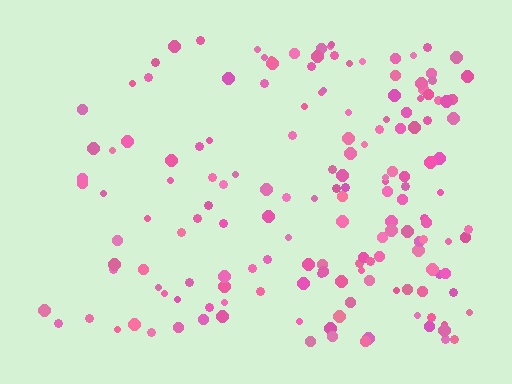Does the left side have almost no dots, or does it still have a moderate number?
Still a moderate number, just noticeably fewer than the right.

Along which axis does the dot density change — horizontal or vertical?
Horizontal.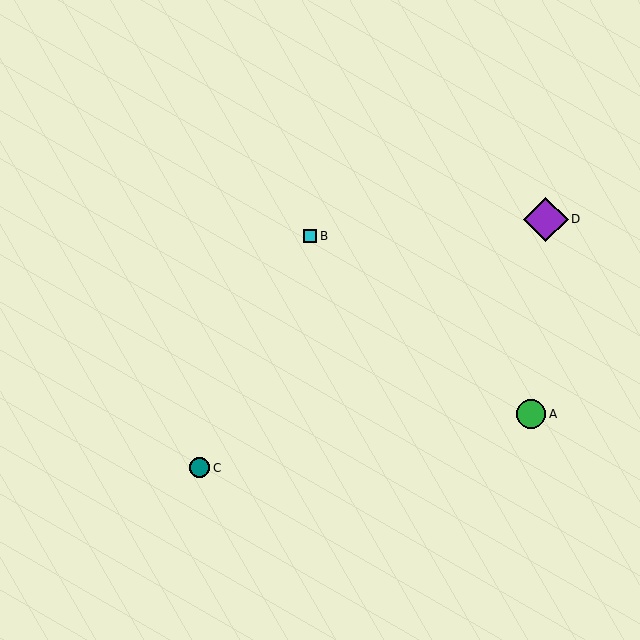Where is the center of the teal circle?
The center of the teal circle is at (200, 468).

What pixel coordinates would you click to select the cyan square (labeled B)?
Click at (310, 236) to select the cyan square B.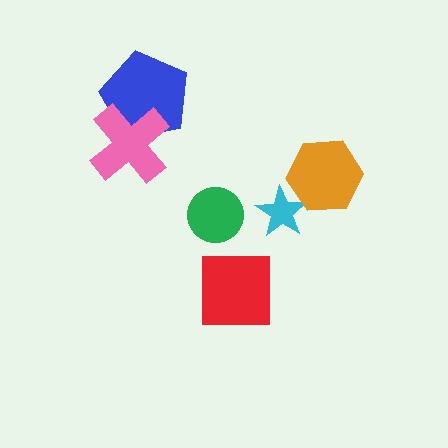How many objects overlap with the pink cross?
1 object overlaps with the pink cross.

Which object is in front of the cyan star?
The orange hexagon is in front of the cyan star.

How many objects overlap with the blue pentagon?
1 object overlaps with the blue pentagon.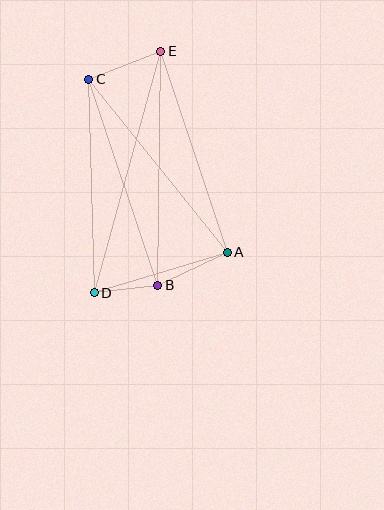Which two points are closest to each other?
Points B and D are closest to each other.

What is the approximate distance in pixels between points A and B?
The distance between A and B is approximately 77 pixels.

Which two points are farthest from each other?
Points D and E are farthest from each other.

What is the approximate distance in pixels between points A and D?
The distance between A and D is approximately 139 pixels.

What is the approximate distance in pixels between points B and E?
The distance between B and E is approximately 234 pixels.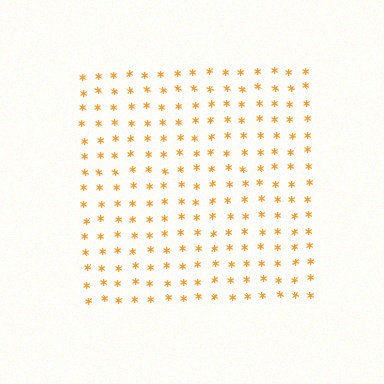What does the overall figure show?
The overall figure shows a square.